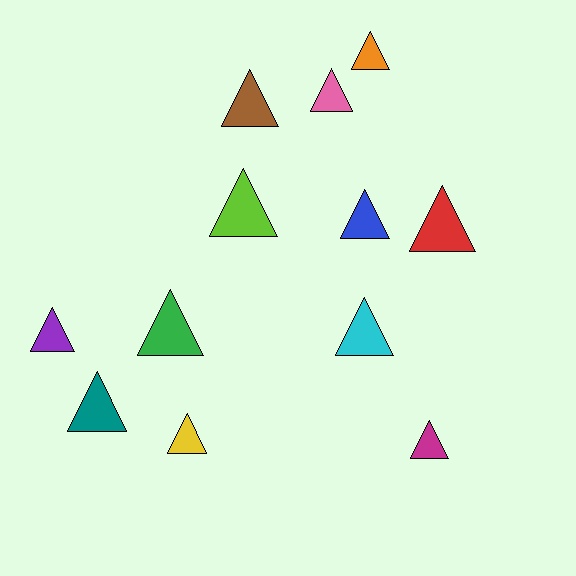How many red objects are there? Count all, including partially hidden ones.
There is 1 red object.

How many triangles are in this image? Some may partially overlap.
There are 12 triangles.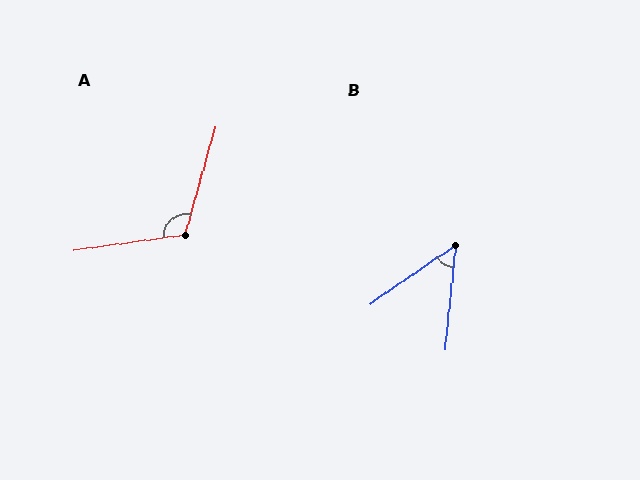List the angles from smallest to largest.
B (50°), A (114°).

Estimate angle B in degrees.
Approximately 50 degrees.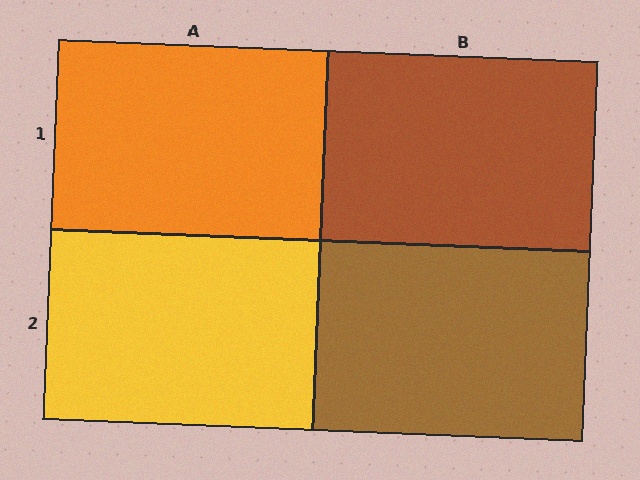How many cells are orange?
1 cell is orange.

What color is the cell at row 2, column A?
Yellow.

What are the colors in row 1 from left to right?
Orange, brown.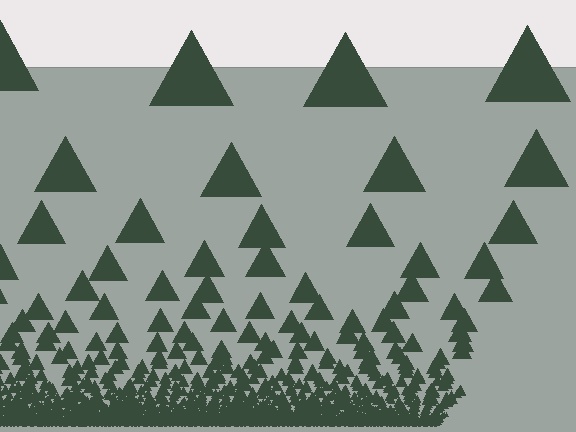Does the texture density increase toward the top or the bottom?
Density increases toward the bottom.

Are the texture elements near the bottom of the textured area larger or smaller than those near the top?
Smaller. The gradient is inverted — elements near the bottom are smaller and denser.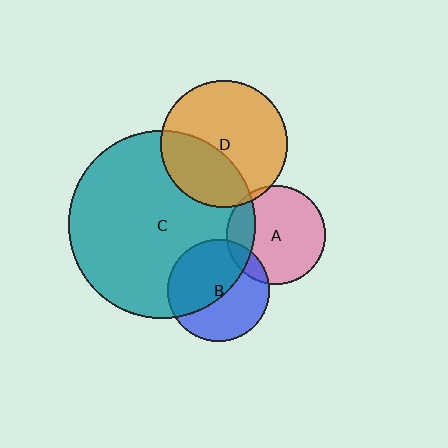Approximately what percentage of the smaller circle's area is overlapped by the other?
Approximately 10%.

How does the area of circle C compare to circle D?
Approximately 2.2 times.